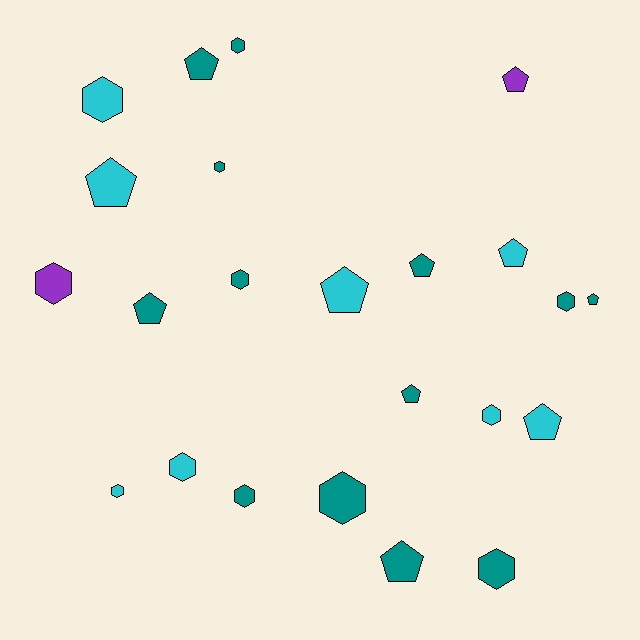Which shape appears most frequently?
Hexagon, with 12 objects.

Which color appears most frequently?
Teal, with 13 objects.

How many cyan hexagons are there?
There are 4 cyan hexagons.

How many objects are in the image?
There are 23 objects.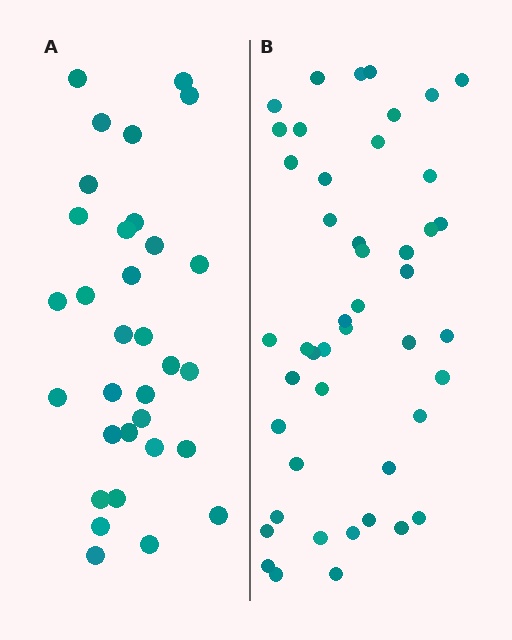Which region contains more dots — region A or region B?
Region B (the right region) has more dots.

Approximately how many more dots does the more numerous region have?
Region B has approximately 15 more dots than region A.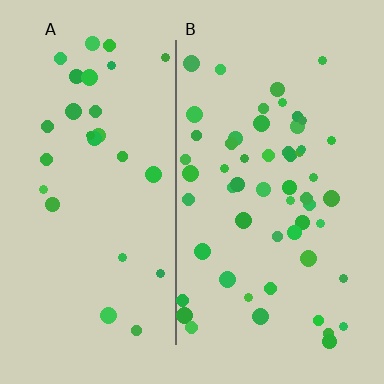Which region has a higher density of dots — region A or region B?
B (the right).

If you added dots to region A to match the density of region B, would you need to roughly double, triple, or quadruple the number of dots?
Approximately double.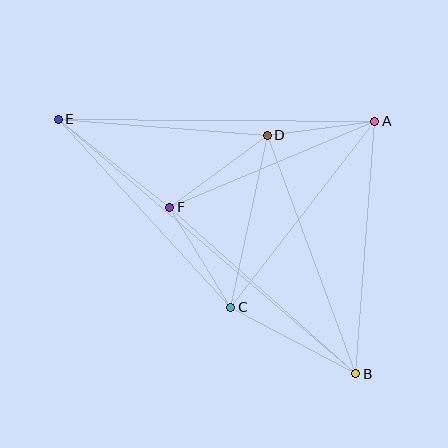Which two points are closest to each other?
Points A and D are closest to each other.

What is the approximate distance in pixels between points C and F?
The distance between C and F is approximately 117 pixels.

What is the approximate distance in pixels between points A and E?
The distance between A and E is approximately 316 pixels.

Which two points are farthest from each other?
Points B and E are farthest from each other.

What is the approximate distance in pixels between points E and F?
The distance between E and F is approximately 142 pixels.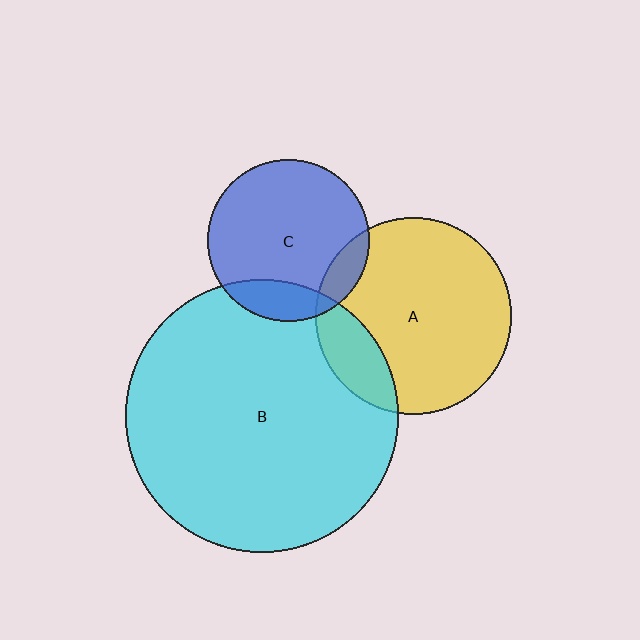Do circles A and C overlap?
Yes.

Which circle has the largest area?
Circle B (cyan).